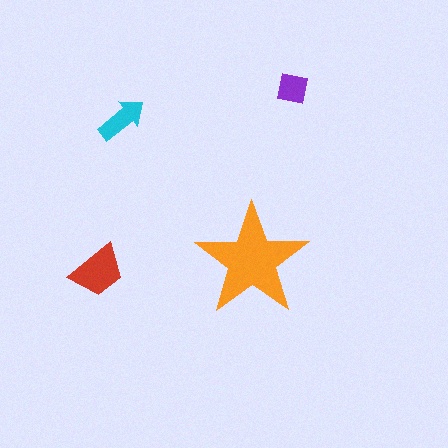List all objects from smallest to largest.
The purple square, the cyan arrow, the red trapezoid, the orange star.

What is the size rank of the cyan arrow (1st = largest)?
3rd.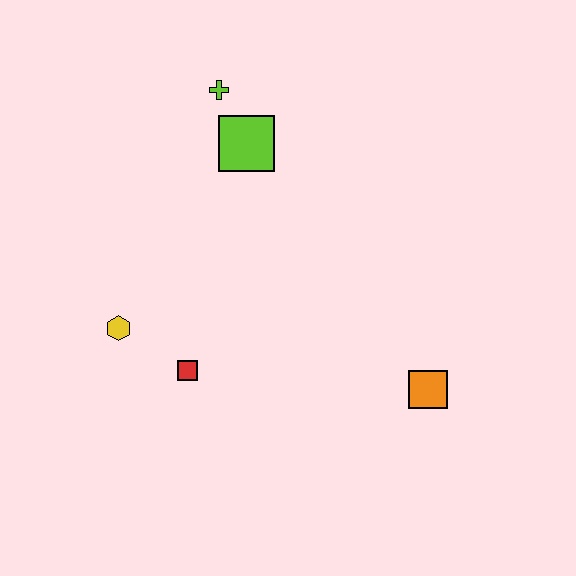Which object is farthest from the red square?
The lime cross is farthest from the red square.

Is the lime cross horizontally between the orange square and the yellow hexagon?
Yes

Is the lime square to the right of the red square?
Yes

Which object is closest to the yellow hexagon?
The red square is closest to the yellow hexagon.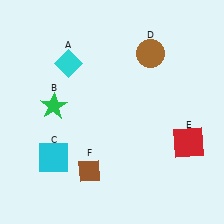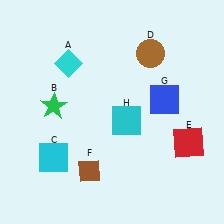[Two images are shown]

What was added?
A blue square (G), a cyan square (H) were added in Image 2.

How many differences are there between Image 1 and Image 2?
There are 2 differences between the two images.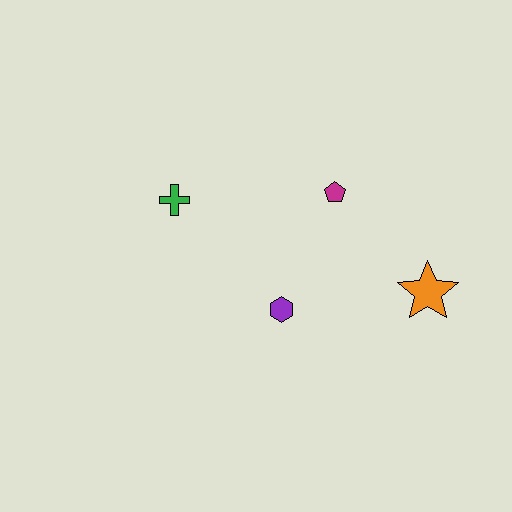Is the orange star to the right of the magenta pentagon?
Yes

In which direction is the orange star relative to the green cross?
The orange star is to the right of the green cross.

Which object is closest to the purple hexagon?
The magenta pentagon is closest to the purple hexagon.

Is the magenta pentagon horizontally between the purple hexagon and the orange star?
Yes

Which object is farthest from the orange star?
The green cross is farthest from the orange star.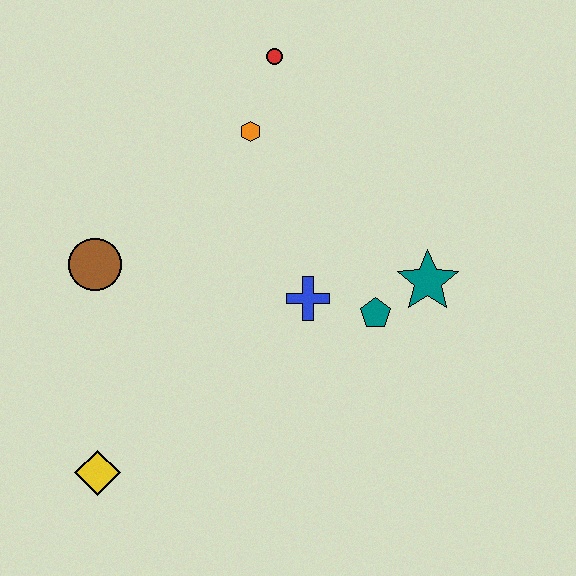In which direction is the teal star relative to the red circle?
The teal star is below the red circle.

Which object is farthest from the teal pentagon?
The yellow diamond is farthest from the teal pentagon.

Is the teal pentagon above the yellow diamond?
Yes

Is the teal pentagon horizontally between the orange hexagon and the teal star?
Yes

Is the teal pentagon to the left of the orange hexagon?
No